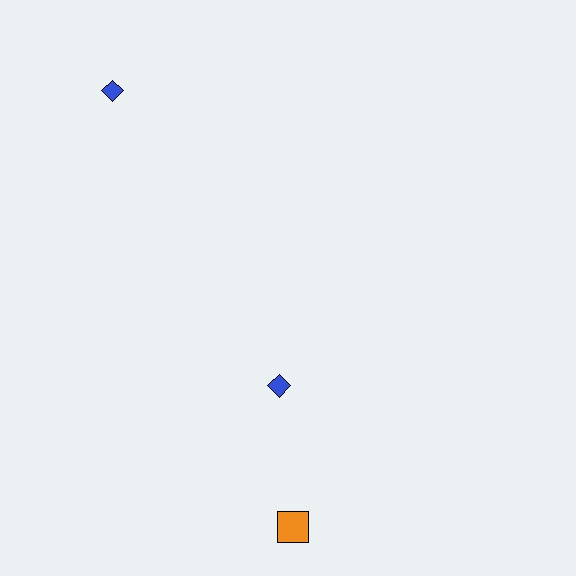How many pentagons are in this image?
There are no pentagons.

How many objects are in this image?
There are 3 objects.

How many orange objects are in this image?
There is 1 orange object.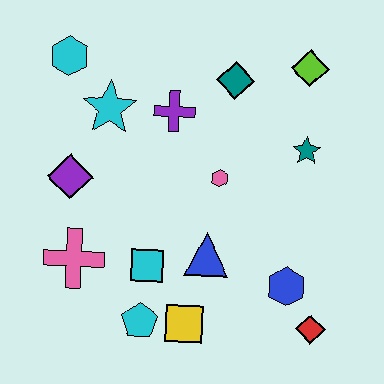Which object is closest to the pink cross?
The cyan square is closest to the pink cross.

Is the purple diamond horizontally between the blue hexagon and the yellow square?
No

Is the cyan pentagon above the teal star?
No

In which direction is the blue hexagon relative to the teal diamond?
The blue hexagon is below the teal diamond.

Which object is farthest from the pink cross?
The lime diamond is farthest from the pink cross.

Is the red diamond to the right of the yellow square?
Yes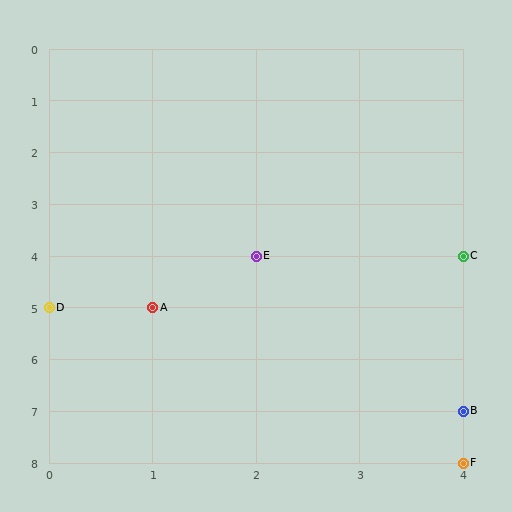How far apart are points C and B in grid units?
Points C and B are 3 rows apart.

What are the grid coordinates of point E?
Point E is at grid coordinates (2, 4).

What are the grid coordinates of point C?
Point C is at grid coordinates (4, 4).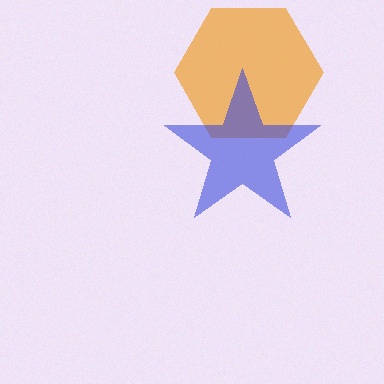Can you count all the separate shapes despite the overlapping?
Yes, there are 2 separate shapes.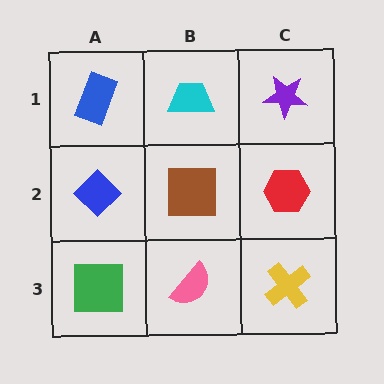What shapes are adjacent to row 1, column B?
A brown square (row 2, column B), a blue rectangle (row 1, column A), a purple star (row 1, column C).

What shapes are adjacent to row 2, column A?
A blue rectangle (row 1, column A), a green square (row 3, column A), a brown square (row 2, column B).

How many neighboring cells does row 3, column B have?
3.